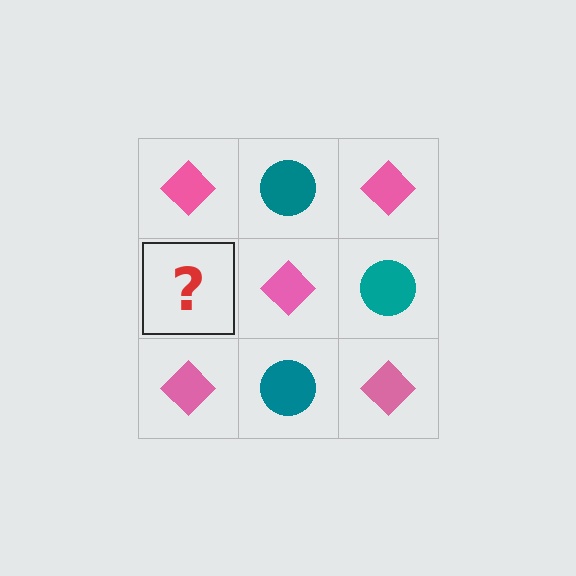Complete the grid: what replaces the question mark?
The question mark should be replaced with a teal circle.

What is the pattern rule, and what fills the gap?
The rule is that it alternates pink diamond and teal circle in a checkerboard pattern. The gap should be filled with a teal circle.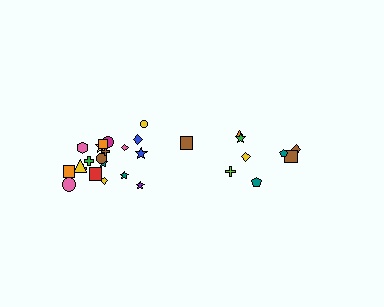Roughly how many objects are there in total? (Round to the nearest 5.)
Roughly 30 objects in total.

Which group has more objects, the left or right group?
The left group.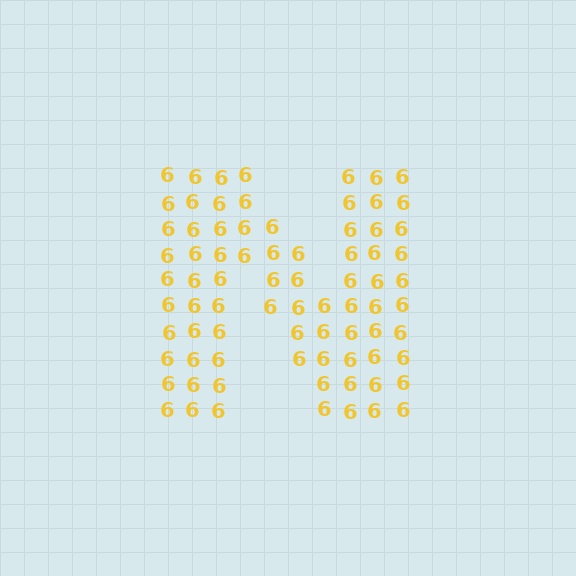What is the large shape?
The large shape is the letter N.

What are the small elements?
The small elements are digit 6's.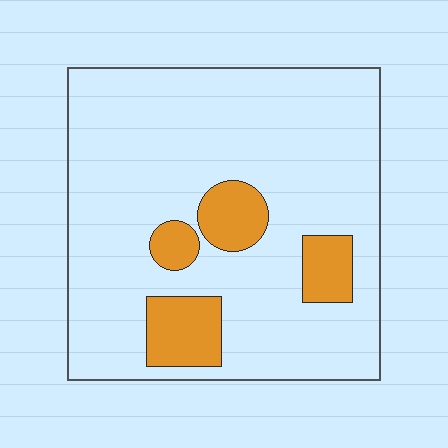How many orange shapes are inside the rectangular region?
4.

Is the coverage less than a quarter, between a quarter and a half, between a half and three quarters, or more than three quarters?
Less than a quarter.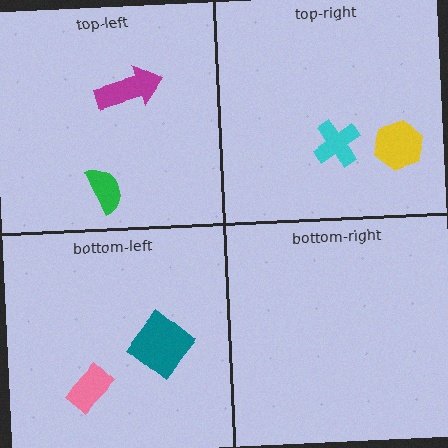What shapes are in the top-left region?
The magenta arrow, the green semicircle.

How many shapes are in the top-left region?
2.